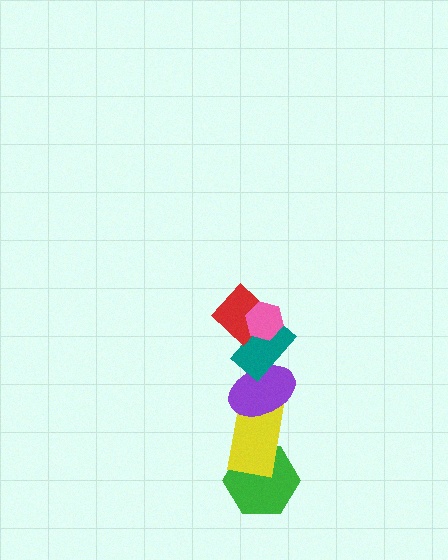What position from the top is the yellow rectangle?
The yellow rectangle is 5th from the top.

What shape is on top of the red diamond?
The pink hexagon is on top of the red diamond.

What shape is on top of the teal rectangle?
The red diamond is on top of the teal rectangle.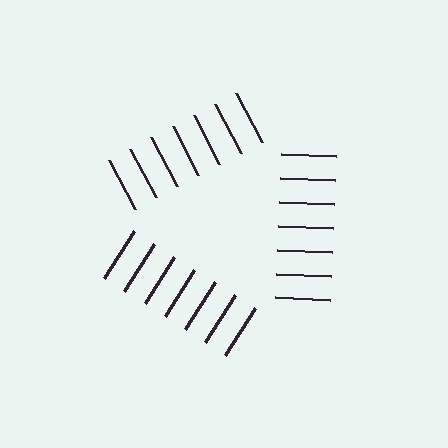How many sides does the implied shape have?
3 sides — the line-ends trace a triangle.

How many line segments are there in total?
21 — 7 along each of the 3 edges.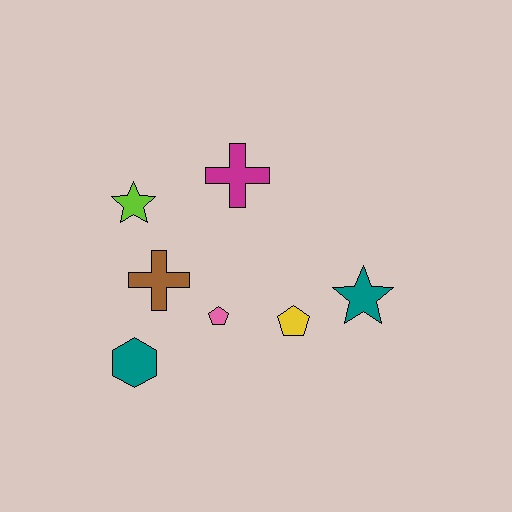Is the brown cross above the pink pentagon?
Yes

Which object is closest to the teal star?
The yellow pentagon is closest to the teal star.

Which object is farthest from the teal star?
The lime star is farthest from the teal star.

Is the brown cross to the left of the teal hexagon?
No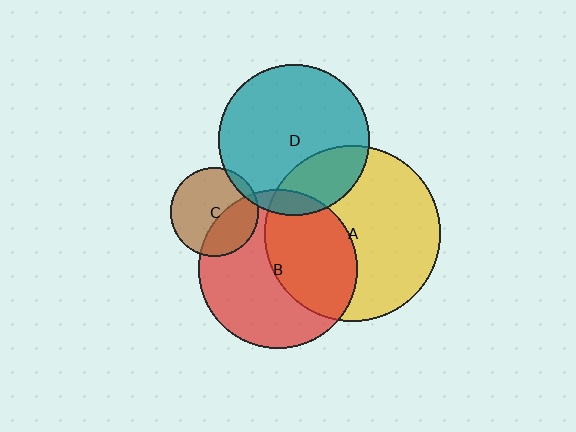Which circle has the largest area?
Circle A (yellow).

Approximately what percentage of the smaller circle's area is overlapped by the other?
Approximately 10%.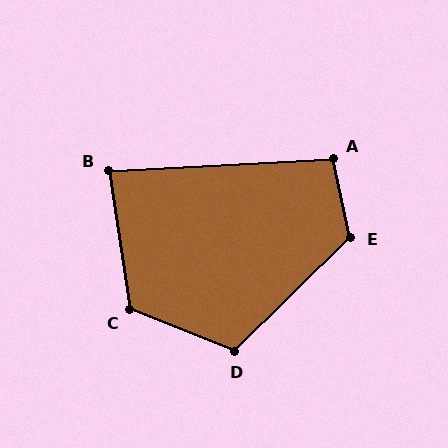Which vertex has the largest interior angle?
E, at approximately 122 degrees.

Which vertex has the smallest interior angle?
B, at approximately 84 degrees.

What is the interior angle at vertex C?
Approximately 120 degrees (obtuse).